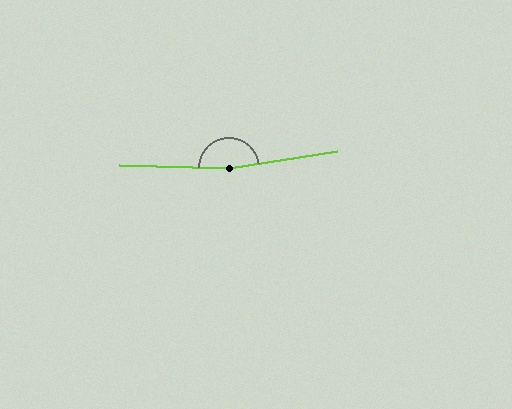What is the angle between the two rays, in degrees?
Approximately 169 degrees.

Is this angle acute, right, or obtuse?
It is obtuse.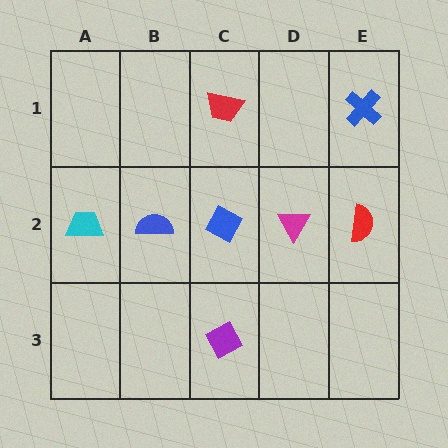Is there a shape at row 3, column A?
No, that cell is empty.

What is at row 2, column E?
A red semicircle.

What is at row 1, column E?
A blue cross.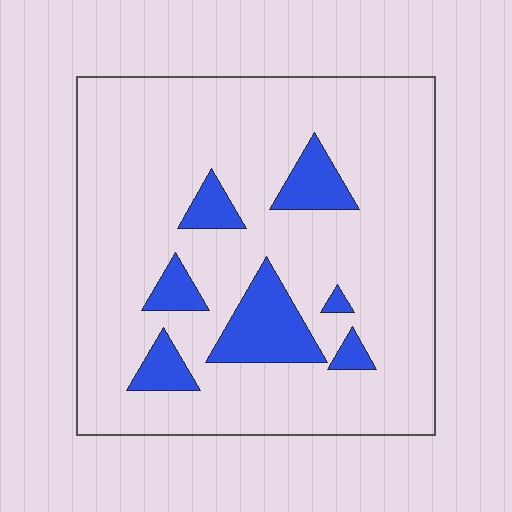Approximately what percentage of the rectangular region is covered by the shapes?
Approximately 15%.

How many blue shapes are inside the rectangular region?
7.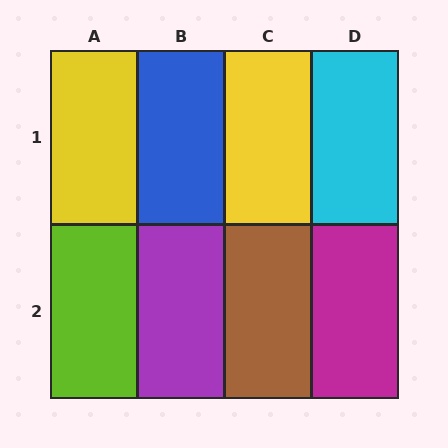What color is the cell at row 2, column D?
Magenta.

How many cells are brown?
1 cell is brown.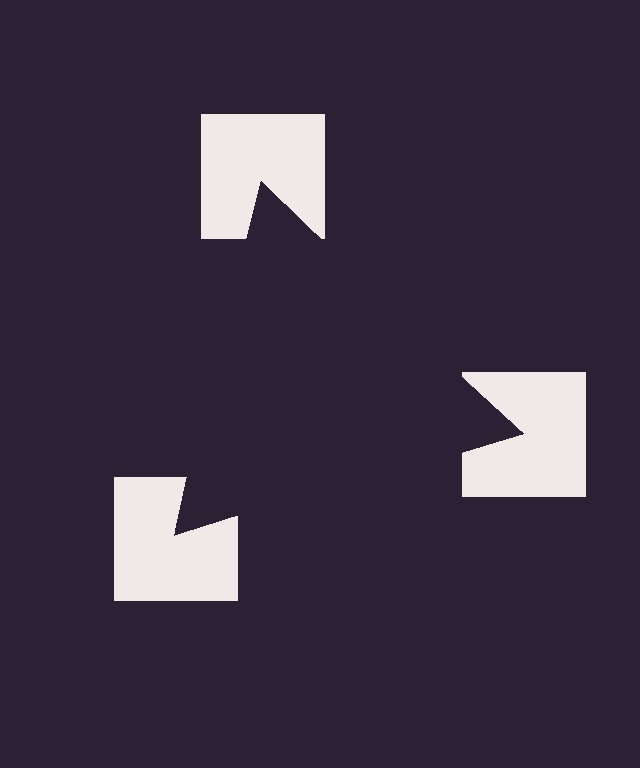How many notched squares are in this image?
There are 3 — one at each vertex of the illusory triangle.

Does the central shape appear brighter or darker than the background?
It typically appears slightly darker than the background, even though no actual brightness change is drawn.